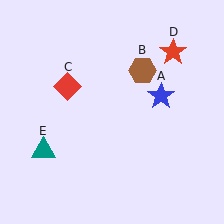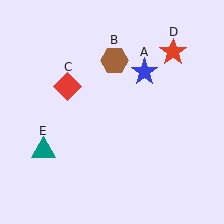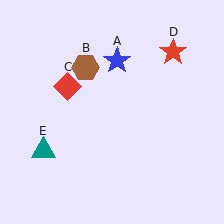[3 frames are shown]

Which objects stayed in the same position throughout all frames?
Red diamond (object C) and red star (object D) and teal triangle (object E) remained stationary.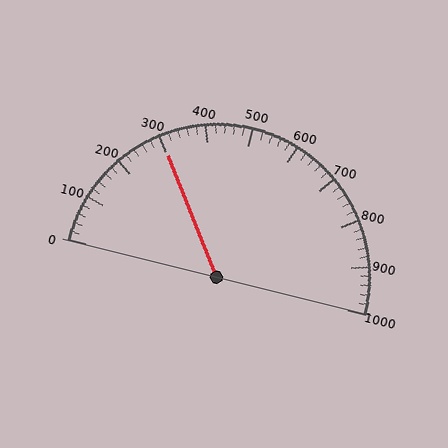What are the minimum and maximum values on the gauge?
The gauge ranges from 0 to 1000.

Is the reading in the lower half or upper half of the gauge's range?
The reading is in the lower half of the range (0 to 1000).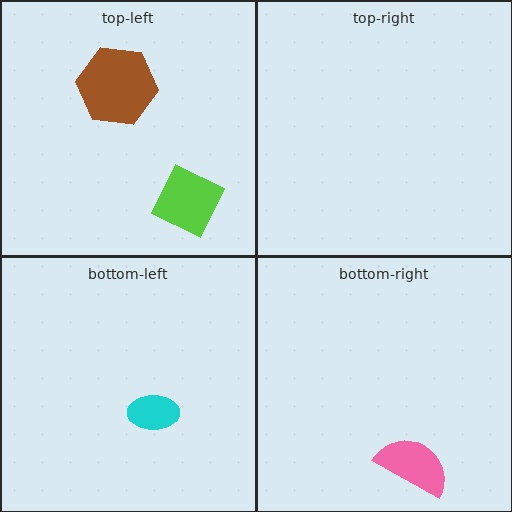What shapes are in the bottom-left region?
The cyan ellipse.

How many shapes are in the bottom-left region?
1.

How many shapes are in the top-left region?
2.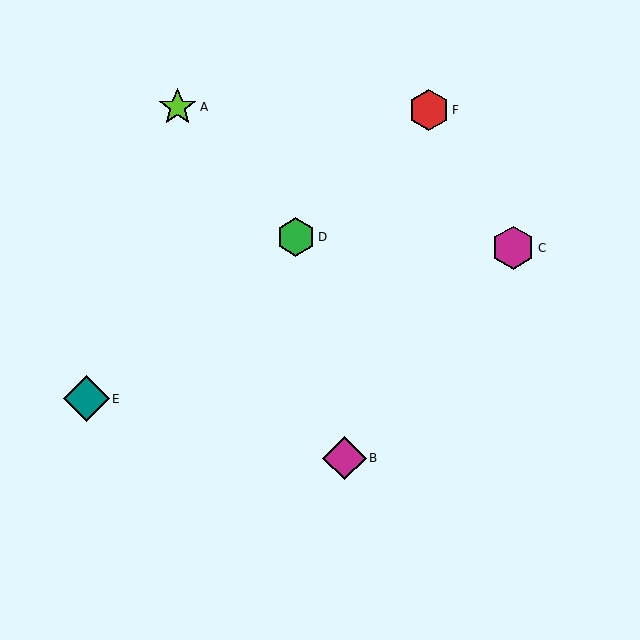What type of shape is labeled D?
Shape D is a green hexagon.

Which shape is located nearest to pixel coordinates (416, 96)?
The red hexagon (labeled F) at (429, 110) is nearest to that location.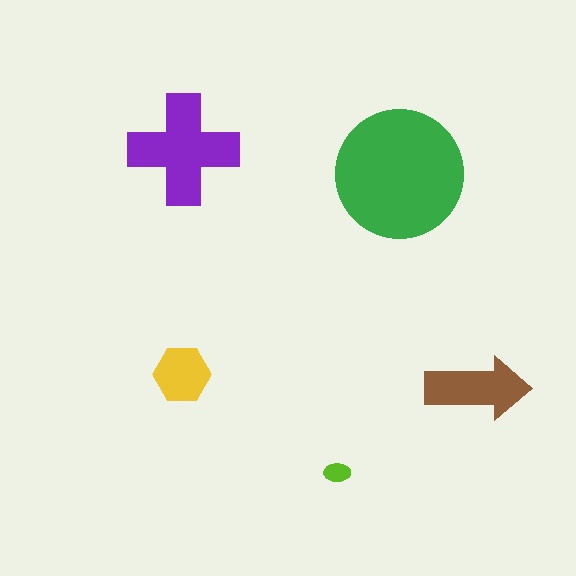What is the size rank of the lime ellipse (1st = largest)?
5th.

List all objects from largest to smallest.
The green circle, the purple cross, the brown arrow, the yellow hexagon, the lime ellipse.